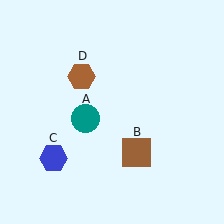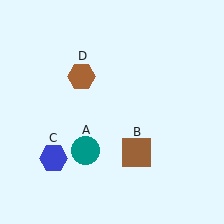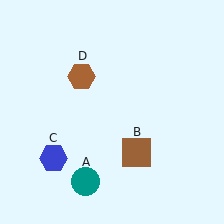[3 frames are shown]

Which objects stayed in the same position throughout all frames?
Brown square (object B) and blue hexagon (object C) and brown hexagon (object D) remained stationary.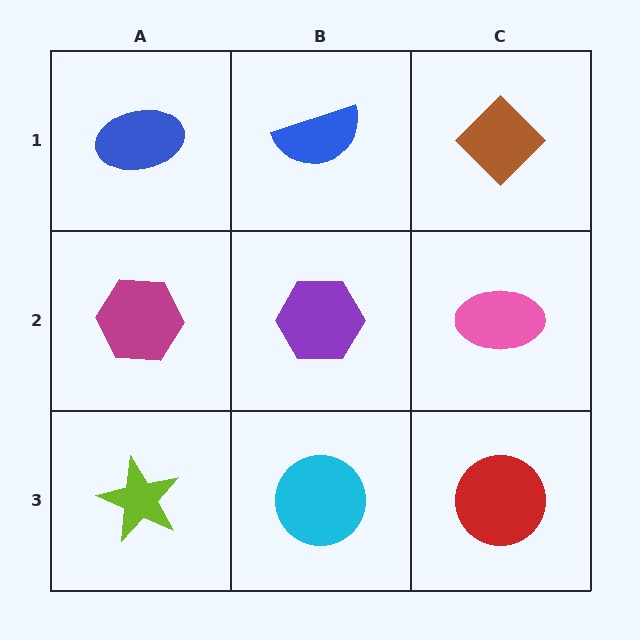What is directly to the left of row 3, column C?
A cyan circle.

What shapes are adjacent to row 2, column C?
A brown diamond (row 1, column C), a red circle (row 3, column C), a purple hexagon (row 2, column B).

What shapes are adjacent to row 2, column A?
A blue ellipse (row 1, column A), a lime star (row 3, column A), a purple hexagon (row 2, column B).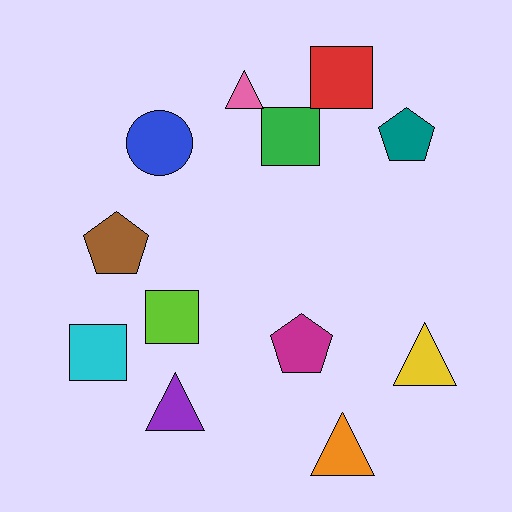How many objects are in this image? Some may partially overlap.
There are 12 objects.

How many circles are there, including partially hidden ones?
There is 1 circle.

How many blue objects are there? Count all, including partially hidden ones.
There is 1 blue object.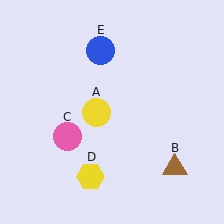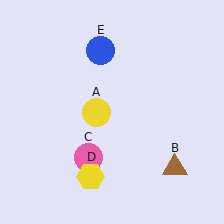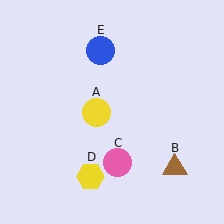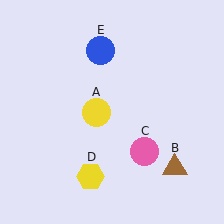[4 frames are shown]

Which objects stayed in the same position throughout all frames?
Yellow circle (object A) and brown triangle (object B) and yellow hexagon (object D) and blue circle (object E) remained stationary.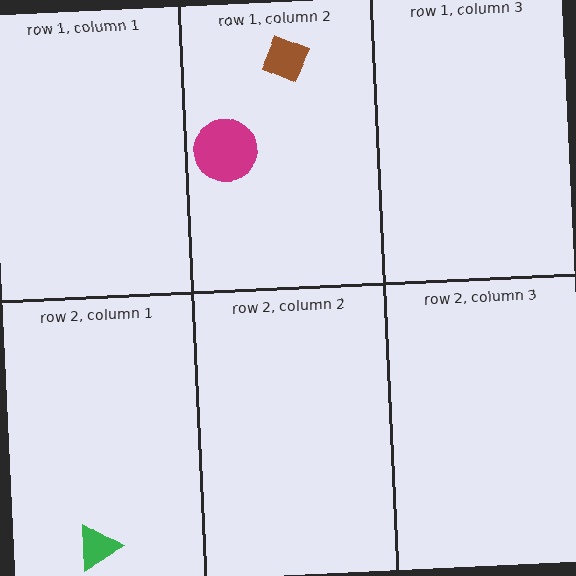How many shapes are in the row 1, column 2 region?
2.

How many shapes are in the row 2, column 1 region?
1.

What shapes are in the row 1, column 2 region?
The magenta circle, the brown diamond.